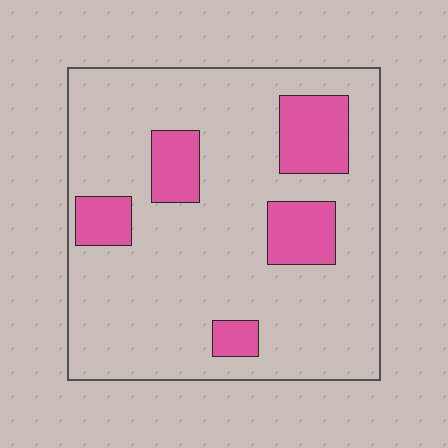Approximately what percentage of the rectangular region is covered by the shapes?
Approximately 20%.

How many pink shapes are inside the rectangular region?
5.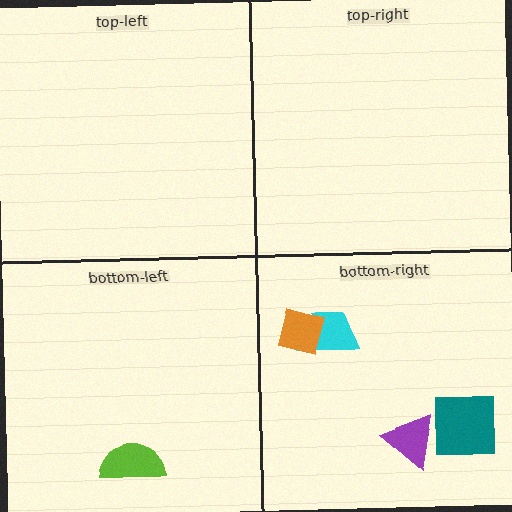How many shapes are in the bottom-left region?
1.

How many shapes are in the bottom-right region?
4.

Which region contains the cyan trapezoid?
The bottom-right region.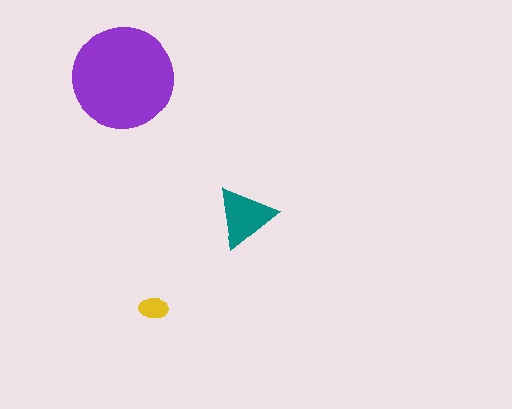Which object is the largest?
The purple circle.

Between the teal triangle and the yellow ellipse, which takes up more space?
The teal triangle.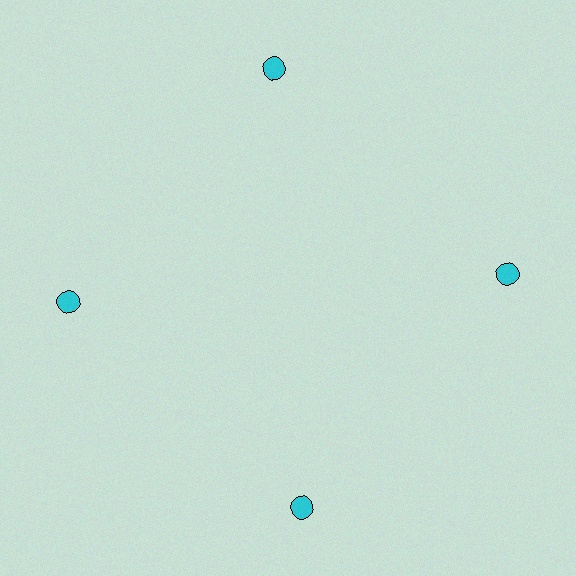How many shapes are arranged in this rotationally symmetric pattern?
There are 4 shapes, arranged in 4 groups of 1.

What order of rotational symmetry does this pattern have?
This pattern has 4-fold rotational symmetry.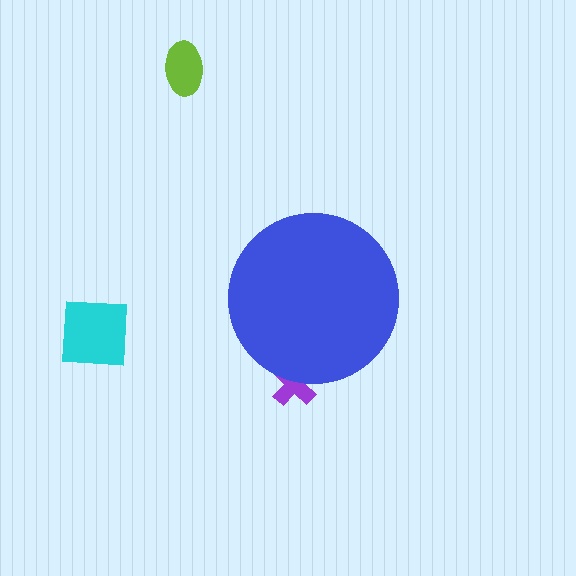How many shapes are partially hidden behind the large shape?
1 shape is partially hidden.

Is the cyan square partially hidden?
No, the cyan square is fully visible.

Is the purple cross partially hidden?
Yes, the purple cross is partially hidden behind the blue circle.